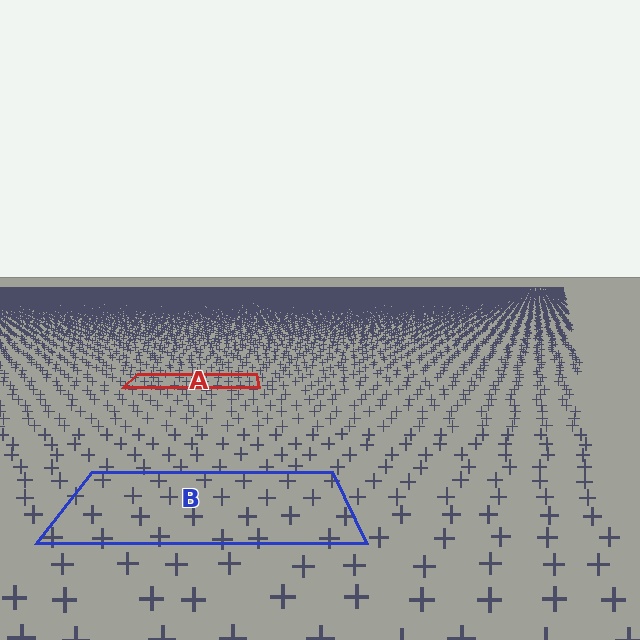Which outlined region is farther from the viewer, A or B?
Region A is farther from the viewer — the texture elements inside it appear smaller and more densely packed.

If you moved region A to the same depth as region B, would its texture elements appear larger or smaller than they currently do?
They would appear larger. At a closer depth, the same texture elements are projected at a bigger on-screen size.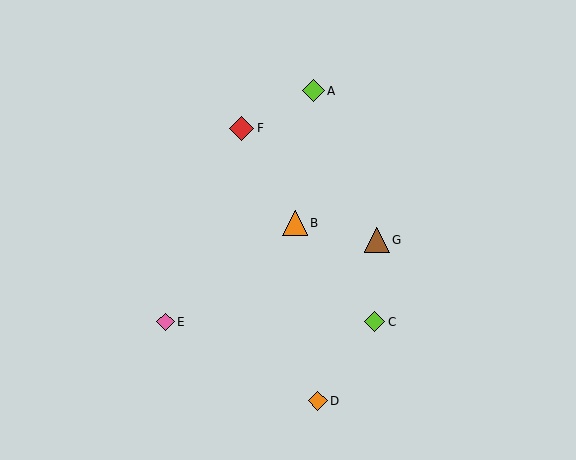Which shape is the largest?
The brown triangle (labeled G) is the largest.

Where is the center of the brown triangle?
The center of the brown triangle is at (377, 240).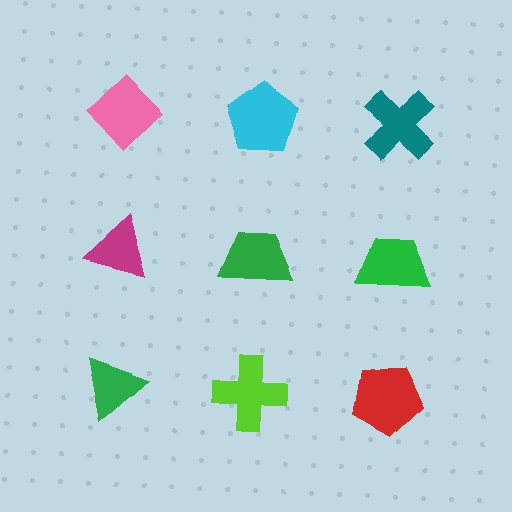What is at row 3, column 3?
A red pentagon.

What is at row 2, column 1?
A magenta triangle.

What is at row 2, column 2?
A green trapezoid.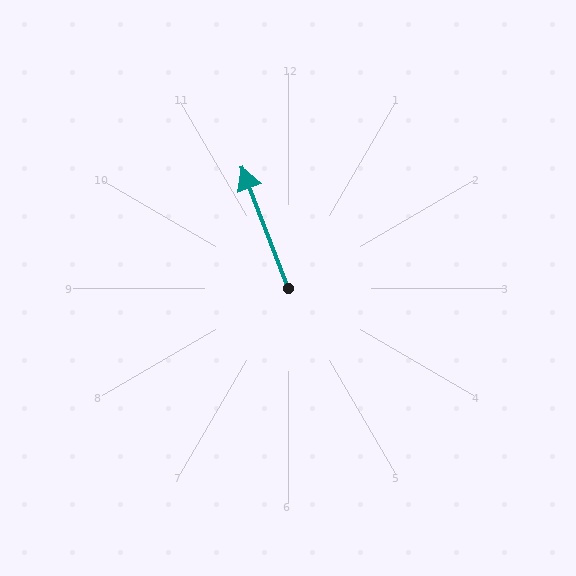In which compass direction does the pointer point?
North.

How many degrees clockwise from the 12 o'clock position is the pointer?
Approximately 339 degrees.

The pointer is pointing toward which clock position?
Roughly 11 o'clock.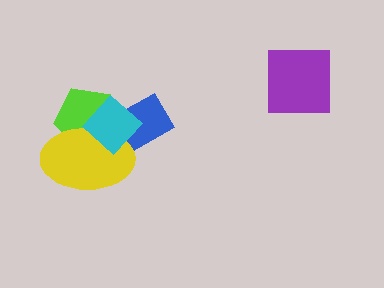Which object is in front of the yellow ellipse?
The cyan diamond is in front of the yellow ellipse.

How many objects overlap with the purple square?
0 objects overlap with the purple square.